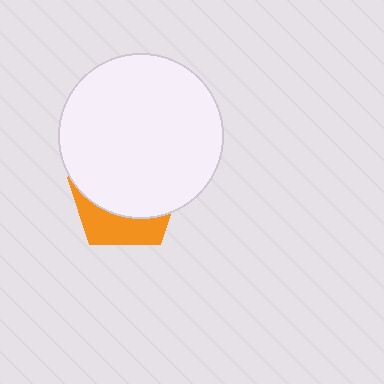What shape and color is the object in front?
The object in front is a white circle.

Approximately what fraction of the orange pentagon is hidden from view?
Roughly 68% of the orange pentagon is hidden behind the white circle.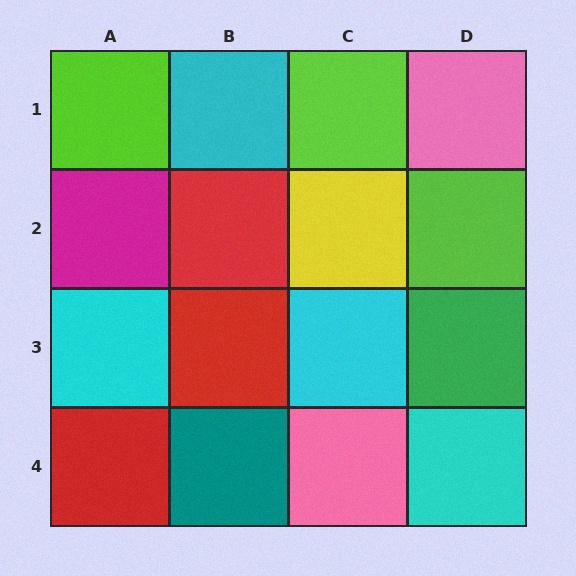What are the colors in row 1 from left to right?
Lime, cyan, lime, pink.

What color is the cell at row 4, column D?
Cyan.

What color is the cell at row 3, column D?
Green.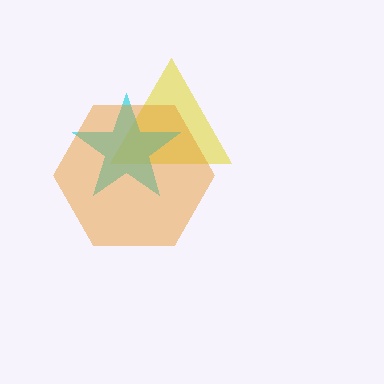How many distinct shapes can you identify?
There are 3 distinct shapes: a yellow triangle, a cyan star, an orange hexagon.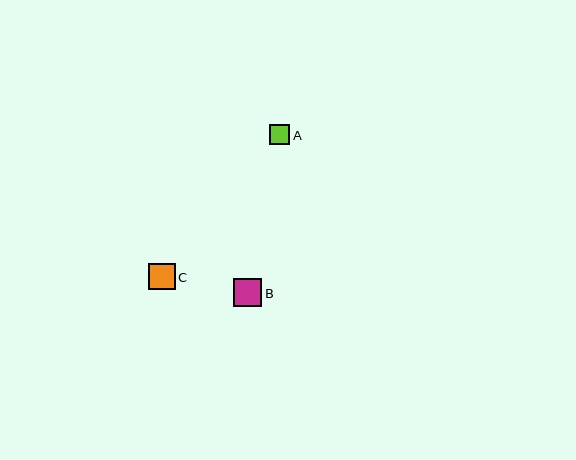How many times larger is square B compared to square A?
Square B is approximately 1.4 times the size of square A.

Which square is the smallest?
Square A is the smallest with a size of approximately 20 pixels.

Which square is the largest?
Square B is the largest with a size of approximately 28 pixels.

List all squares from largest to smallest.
From largest to smallest: B, C, A.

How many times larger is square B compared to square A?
Square B is approximately 1.4 times the size of square A.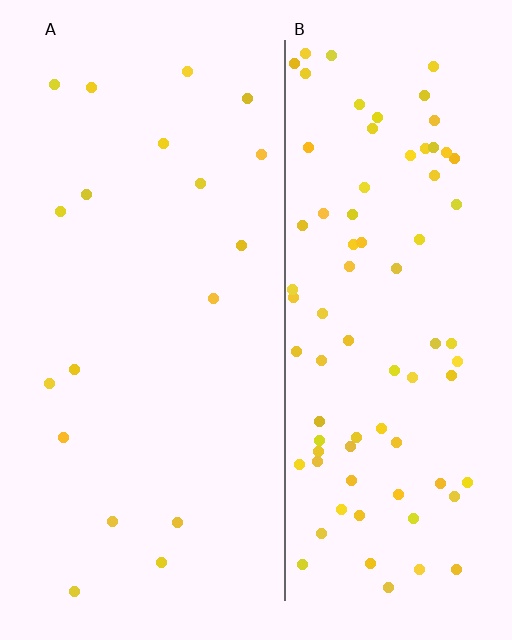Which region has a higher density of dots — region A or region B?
B (the right).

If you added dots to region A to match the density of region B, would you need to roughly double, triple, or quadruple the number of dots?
Approximately quadruple.